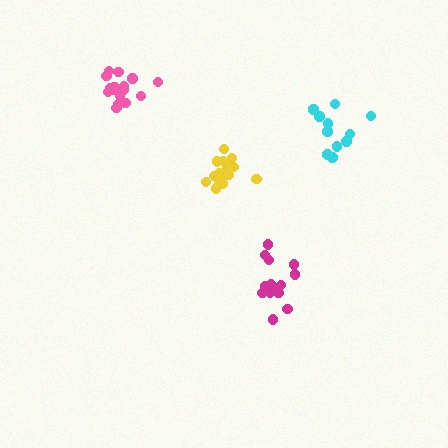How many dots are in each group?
Group 1: 16 dots, Group 2: 14 dots, Group 3: 16 dots, Group 4: 11 dots (57 total).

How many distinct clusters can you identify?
There are 4 distinct clusters.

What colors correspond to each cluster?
The clusters are colored: yellow, magenta, pink, cyan.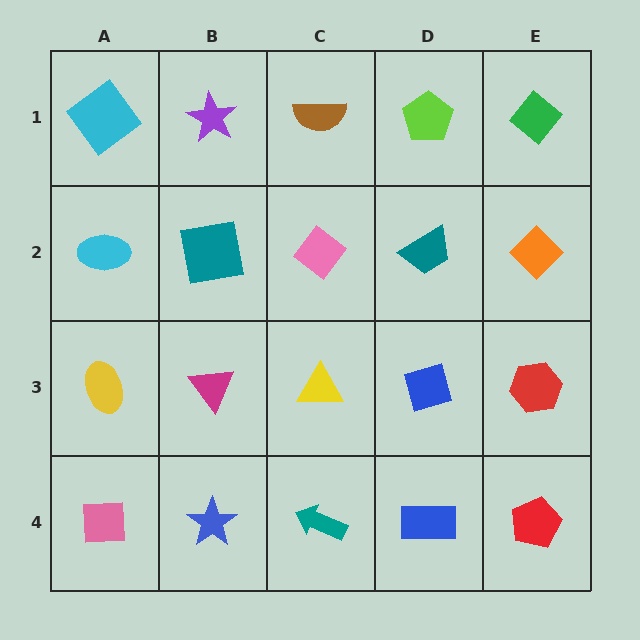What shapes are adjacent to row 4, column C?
A yellow triangle (row 3, column C), a blue star (row 4, column B), a blue rectangle (row 4, column D).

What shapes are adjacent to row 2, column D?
A lime pentagon (row 1, column D), a blue diamond (row 3, column D), a pink diamond (row 2, column C), an orange diamond (row 2, column E).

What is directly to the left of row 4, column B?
A pink square.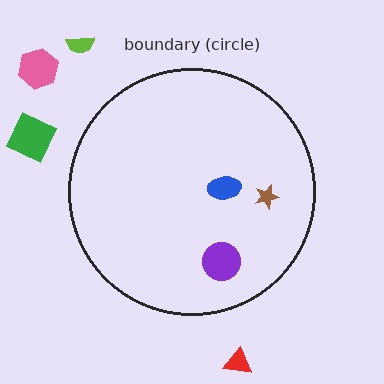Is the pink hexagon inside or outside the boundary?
Outside.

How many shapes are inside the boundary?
3 inside, 4 outside.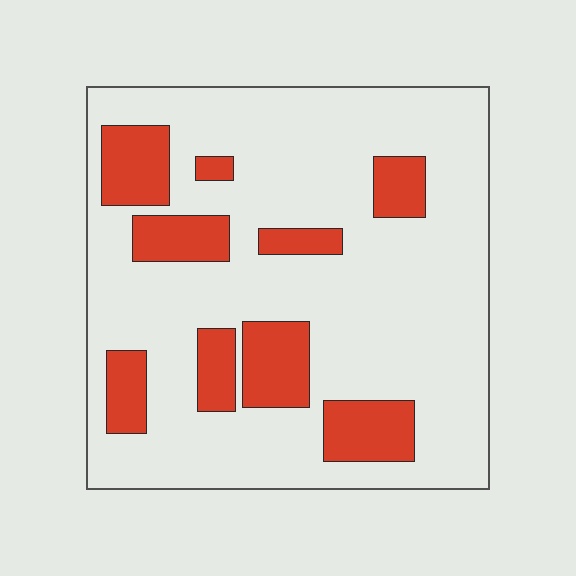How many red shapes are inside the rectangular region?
9.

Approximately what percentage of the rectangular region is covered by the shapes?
Approximately 20%.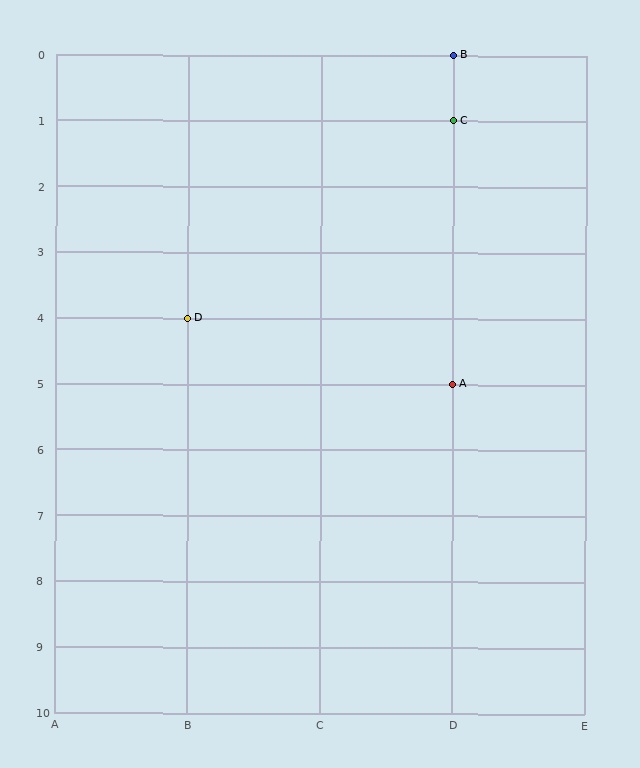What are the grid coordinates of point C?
Point C is at grid coordinates (D, 1).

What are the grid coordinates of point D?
Point D is at grid coordinates (B, 4).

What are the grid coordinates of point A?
Point A is at grid coordinates (D, 5).